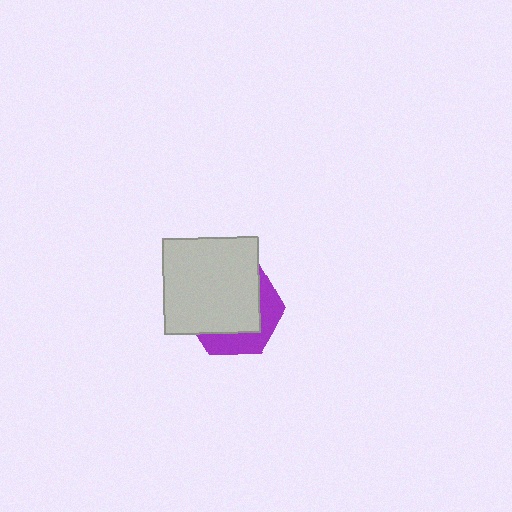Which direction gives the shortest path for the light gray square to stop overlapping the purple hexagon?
Moving toward the upper-left gives the shortest separation.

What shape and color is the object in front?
The object in front is a light gray square.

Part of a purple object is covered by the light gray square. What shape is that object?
It is a hexagon.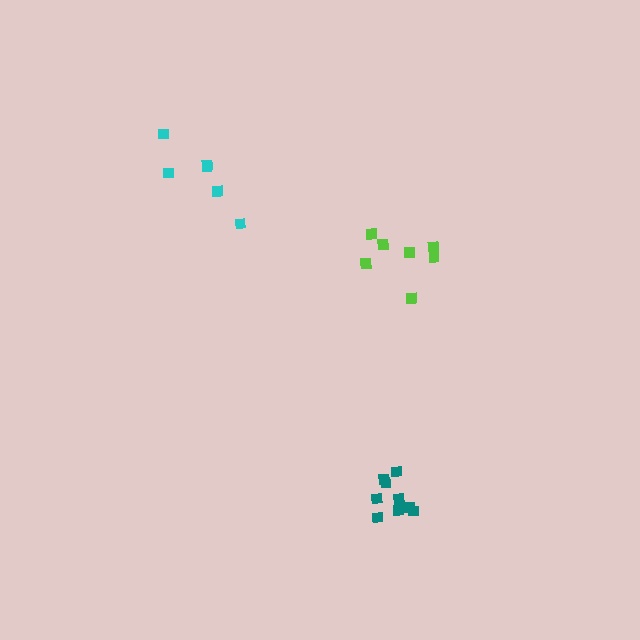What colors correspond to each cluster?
The clusters are colored: lime, cyan, teal.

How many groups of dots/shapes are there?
There are 3 groups.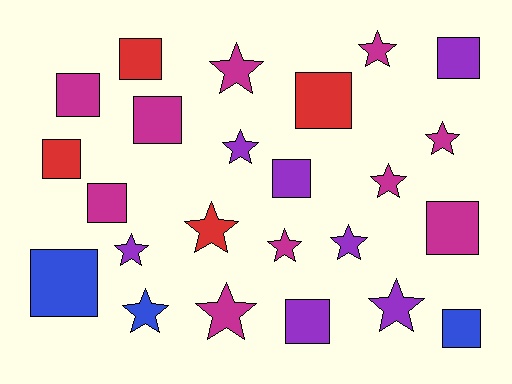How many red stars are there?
There is 1 red star.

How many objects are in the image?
There are 24 objects.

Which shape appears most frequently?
Star, with 12 objects.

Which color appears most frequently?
Magenta, with 10 objects.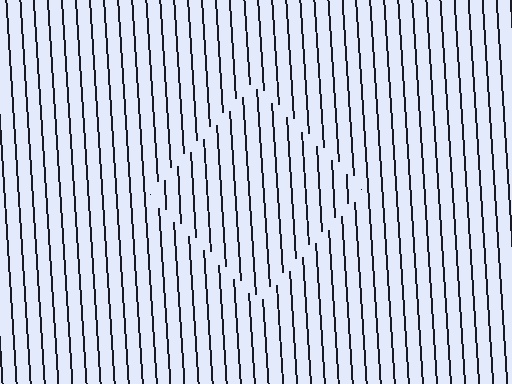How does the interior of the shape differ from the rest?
The interior of the shape contains the same grating, shifted by half a period — the contour is defined by the phase discontinuity where line-ends from the inner and outer gratings abut.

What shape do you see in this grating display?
An illusory square. The interior of the shape contains the same grating, shifted by half a period — the contour is defined by the phase discontinuity where line-ends from the inner and outer gratings abut.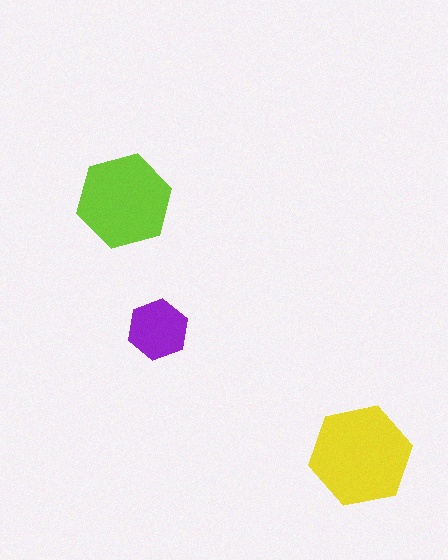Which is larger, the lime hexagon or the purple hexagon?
The lime one.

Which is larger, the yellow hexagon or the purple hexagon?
The yellow one.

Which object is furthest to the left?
The lime hexagon is leftmost.